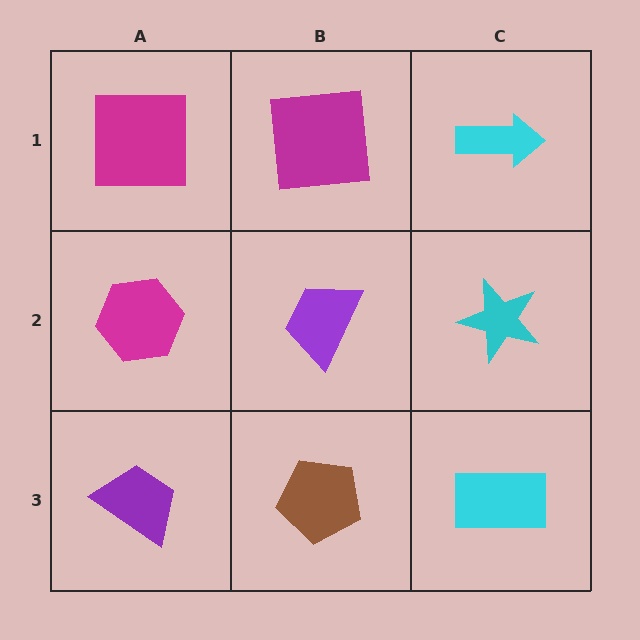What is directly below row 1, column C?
A cyan star.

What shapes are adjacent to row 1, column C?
A cyan star (row 2, column C), a magenta square (row 1, column B).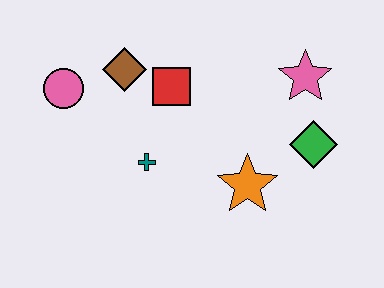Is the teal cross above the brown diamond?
No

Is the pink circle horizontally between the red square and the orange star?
No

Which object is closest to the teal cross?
The red square is closest to the teal cross.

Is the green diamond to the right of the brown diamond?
Yes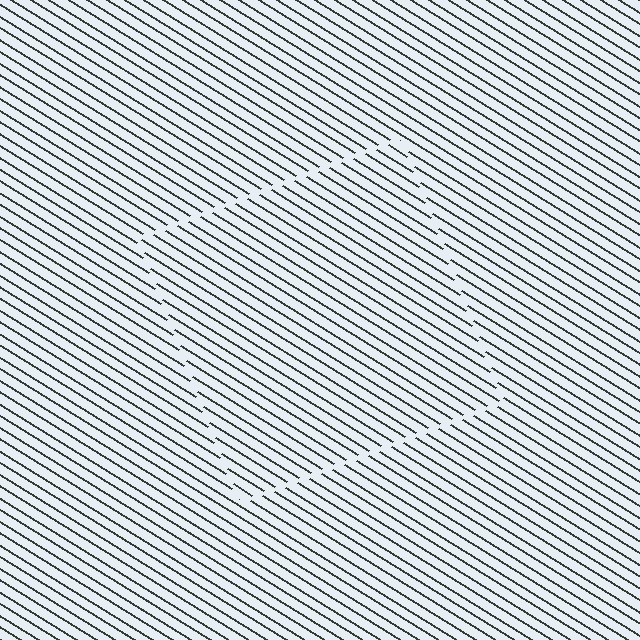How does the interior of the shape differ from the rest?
The interior of the shape contains the same grating, shifted by half a period — the contour is defined by the phase discontinuity where line-ends from the inner and outer gratings abut.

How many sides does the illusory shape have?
4 sides — the line-ends trace a square.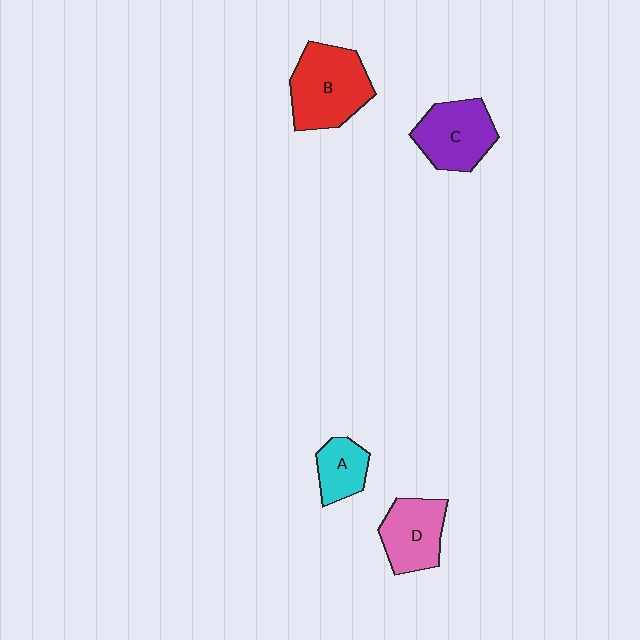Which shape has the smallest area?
Shape A (cyan).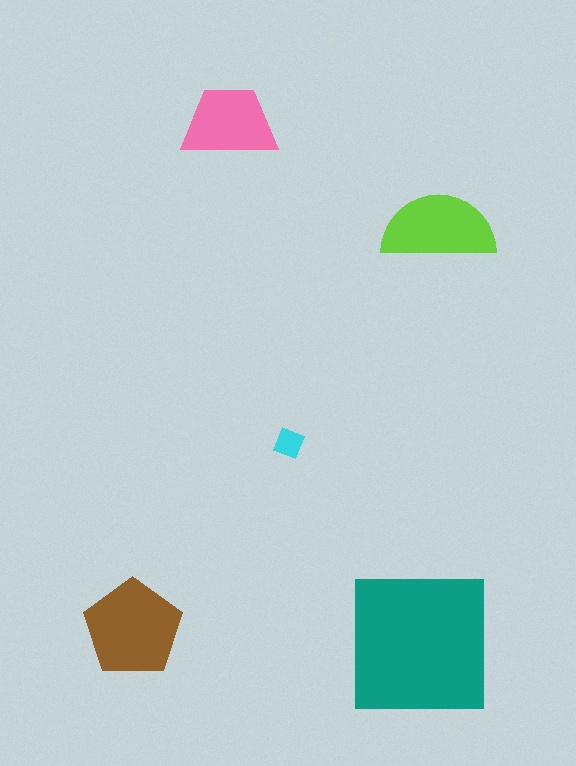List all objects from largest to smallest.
The teal square, the brown pentagon, the lime semicircle, the pink trapezoid, the cyan diamond.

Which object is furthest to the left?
The brown pentagon is leftmost.